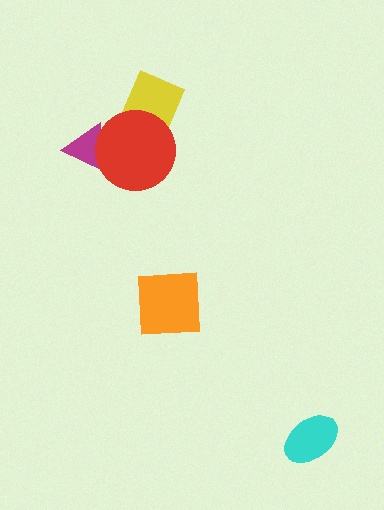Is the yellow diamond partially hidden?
Yes, it is partially covered by another shape.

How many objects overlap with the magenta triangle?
1 object overlaps with the magenta triangle.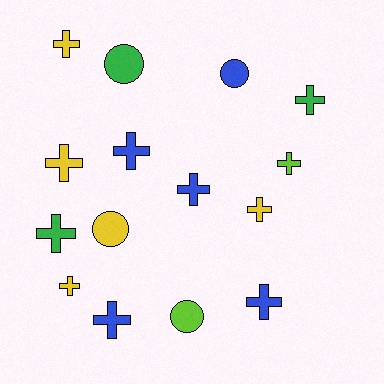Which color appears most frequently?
Blue, with 5 objects.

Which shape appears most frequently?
Cross, with 11 objects.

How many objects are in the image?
There are 15 objects.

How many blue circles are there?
There is 1 blue circle.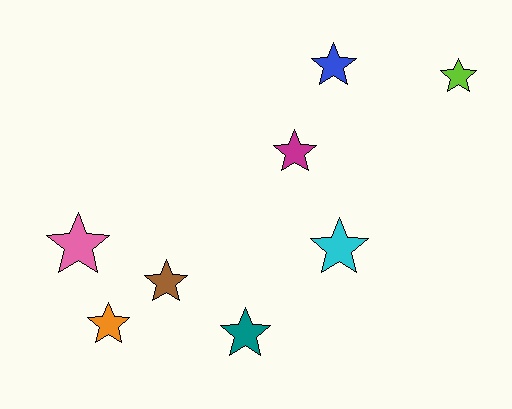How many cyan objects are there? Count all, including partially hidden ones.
There is 1 cyan object.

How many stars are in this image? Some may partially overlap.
There are 8 stars.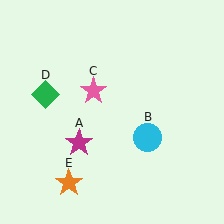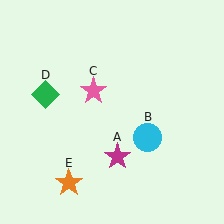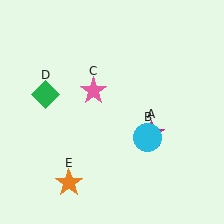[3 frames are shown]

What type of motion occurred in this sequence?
The magenta star (object A) rotated counterclockwise around the center of the scene.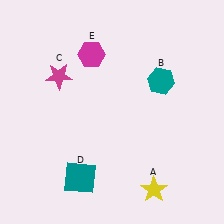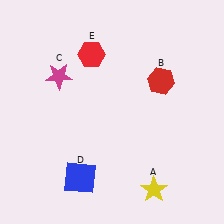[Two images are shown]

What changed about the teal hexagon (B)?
In Image 1, B is teal. In Image 2, it changed to red.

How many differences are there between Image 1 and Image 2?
There are 3 differences between the two images.